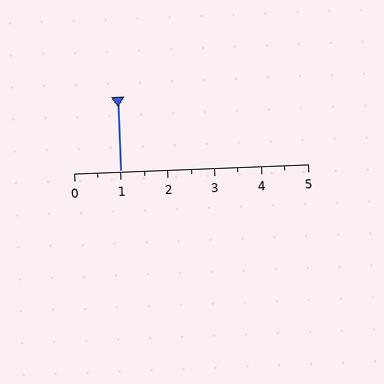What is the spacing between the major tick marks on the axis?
The major ticks are spaced 1 apart.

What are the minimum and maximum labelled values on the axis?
The axis runs from 0 to 5.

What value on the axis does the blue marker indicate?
The marker indicates approximately 1.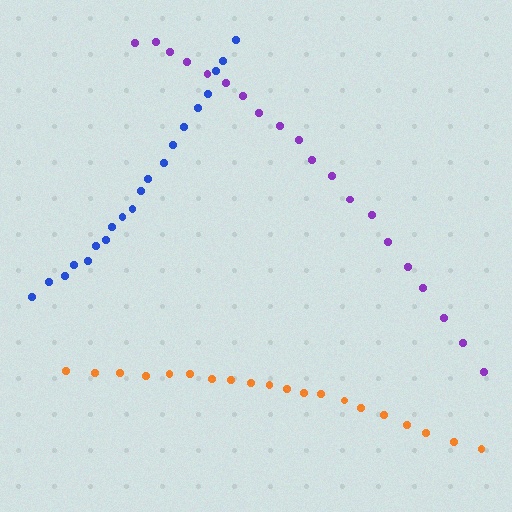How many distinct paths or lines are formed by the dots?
There are 3 distinct paths.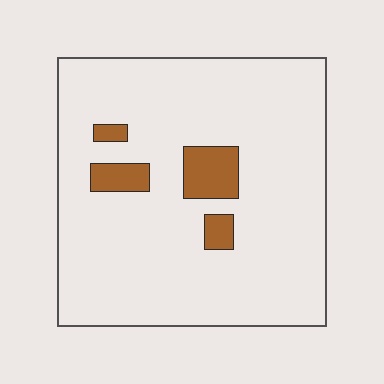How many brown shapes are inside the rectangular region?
4.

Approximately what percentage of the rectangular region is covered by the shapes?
Approximately 10%.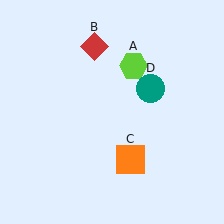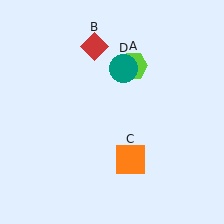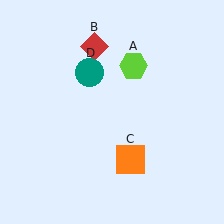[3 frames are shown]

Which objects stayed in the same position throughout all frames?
Lime hexagon (object A) and red diamond (object B) and orange square (object C) remained stationary.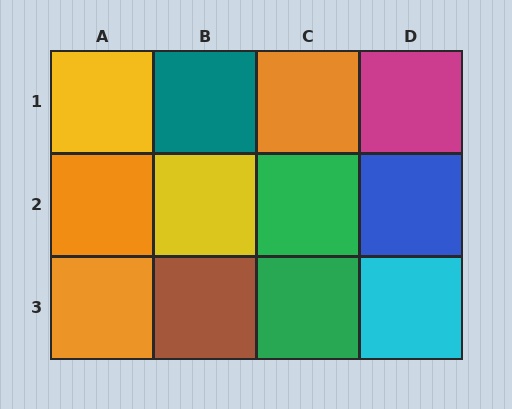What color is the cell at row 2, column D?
Blue.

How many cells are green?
2 cells are green.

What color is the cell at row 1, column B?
Teal.